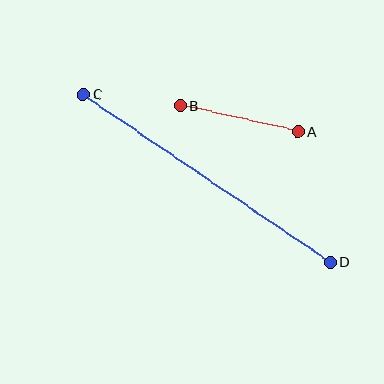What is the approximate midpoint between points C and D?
The midpoint is at approximately (207, 178) pixels.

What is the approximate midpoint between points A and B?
The midpoint is at approximately (239, 118) pixels.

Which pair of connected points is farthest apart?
Points C and D are farthest apart.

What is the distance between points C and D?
The distance is approximately 299 pixels.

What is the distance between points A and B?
The distance is approximately 120 pixels.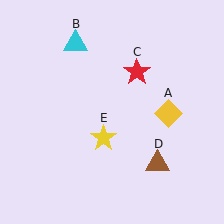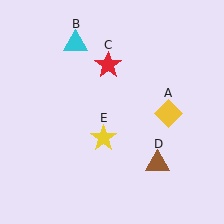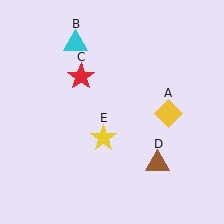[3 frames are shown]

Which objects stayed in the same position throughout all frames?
Yellow diamond (object A) and cyan triangle (object B) and brown triangle (object D) and yellow star (object E) remained stationary.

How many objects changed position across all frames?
1 object changed position: red star (object C).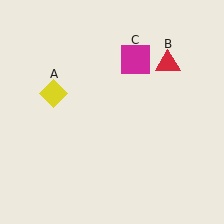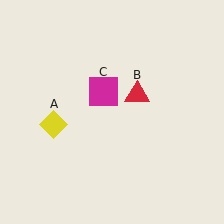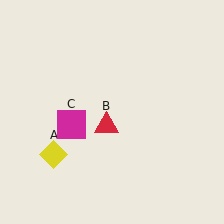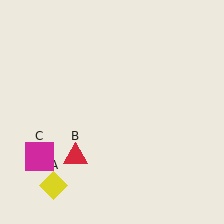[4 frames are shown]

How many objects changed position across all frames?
3 objects changed position: yellow diamond (object A), red triangle (object B), magenta square (object C).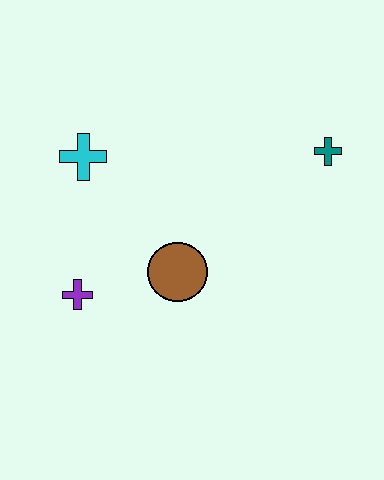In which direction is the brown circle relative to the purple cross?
The brown circle is to the right of the purple cross.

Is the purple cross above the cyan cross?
No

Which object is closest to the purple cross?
The brown circle is closest to the purple cross.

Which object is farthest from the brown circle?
The teal cross is farthest from the brown circle.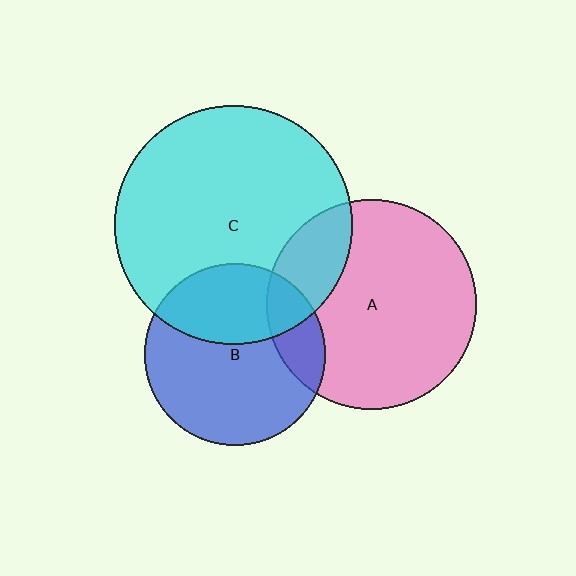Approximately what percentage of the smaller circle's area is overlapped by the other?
Approximately 35%.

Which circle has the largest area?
Circle C (cyan).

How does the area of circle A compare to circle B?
Approximately 1.3 times.